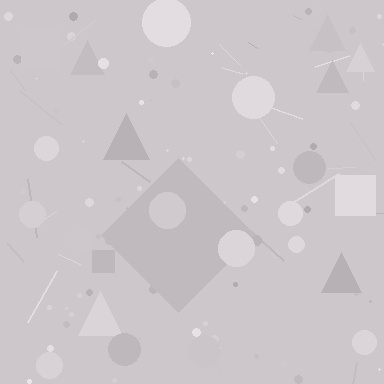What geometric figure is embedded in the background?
A diamond is embedded in the background.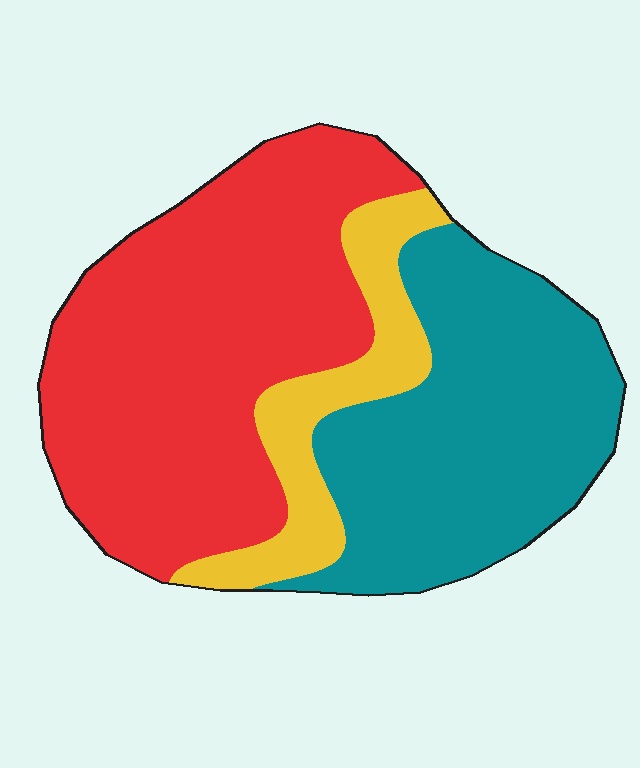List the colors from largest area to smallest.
From largest to smallest: red, teal, yellow.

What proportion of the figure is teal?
Teal takes up between a quarter and a half of the figure.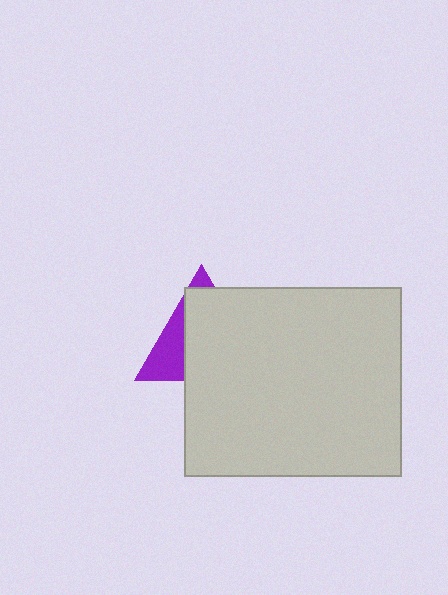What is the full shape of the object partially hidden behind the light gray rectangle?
The partially hidden object is a purple triangle.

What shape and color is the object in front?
The object in front is a light gray rectangle.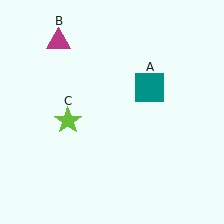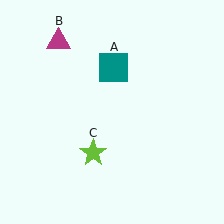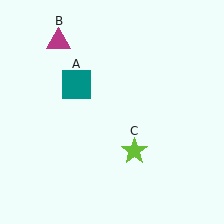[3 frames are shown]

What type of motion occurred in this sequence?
The teal square (object A), lime star (object C) rotated counterclockwise around the center of the scene.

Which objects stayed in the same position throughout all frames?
Magenta triangle (object B) remained stationary.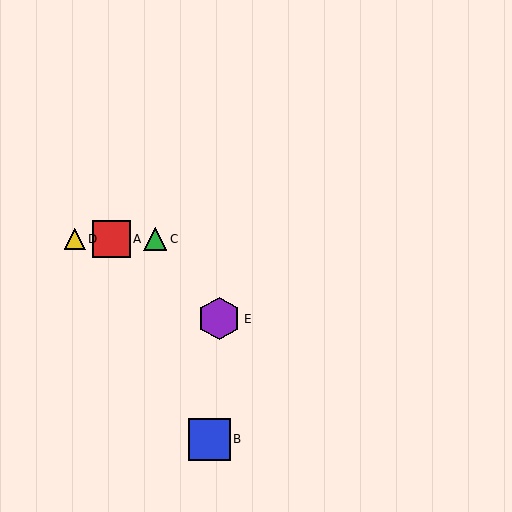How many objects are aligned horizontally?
3 objects (A, C, D) are aligned horizontally.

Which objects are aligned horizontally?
Objects A, C, D are aligned horizontally.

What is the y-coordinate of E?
Object E is at y≈319.